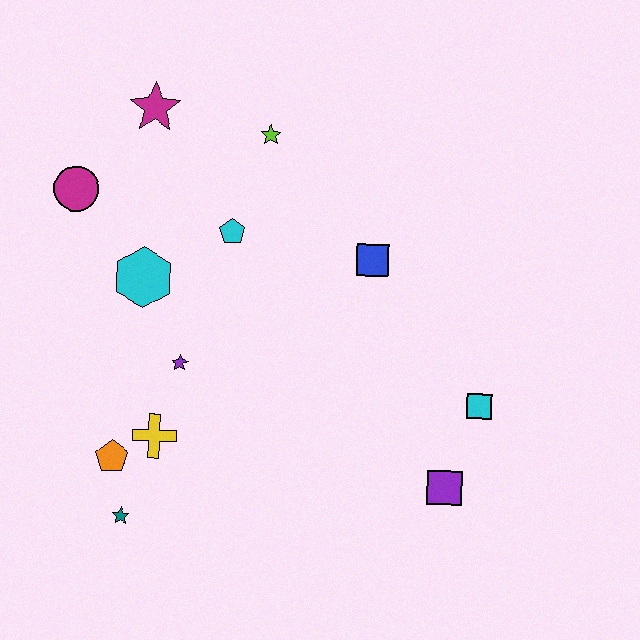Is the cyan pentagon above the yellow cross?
Yes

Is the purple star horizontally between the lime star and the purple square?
No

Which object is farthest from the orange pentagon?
The cyan square is farthest from the orange pentagon.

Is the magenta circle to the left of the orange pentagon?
Yes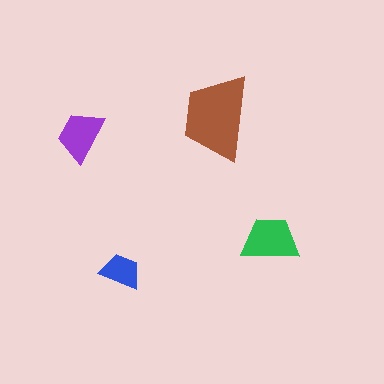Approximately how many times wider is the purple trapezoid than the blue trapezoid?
About 1.5 times wider.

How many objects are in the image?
There are 4 objects in the image.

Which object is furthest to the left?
The purple trapezoid is leftmost.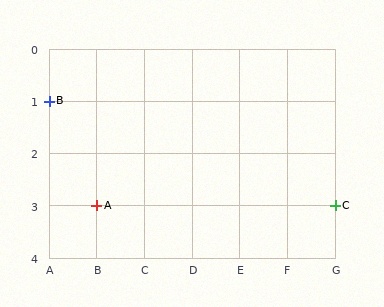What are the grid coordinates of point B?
Point B is at grid coordinates (A, 1).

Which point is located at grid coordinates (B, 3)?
Point A is at (B, 3).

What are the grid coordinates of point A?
Point A is at grid coordinates (B, 3).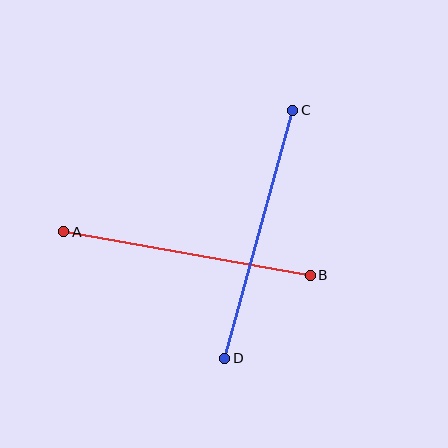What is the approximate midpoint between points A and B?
The midpoint is at approximately (187, 254) pixels.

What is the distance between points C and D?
The distance is approximately 257 pixels.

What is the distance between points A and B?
The distance is approximately 250 pixels.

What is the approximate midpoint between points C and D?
The midpoint is at approximately (259, 234) pixels.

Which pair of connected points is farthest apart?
Points C and D are farthest apart.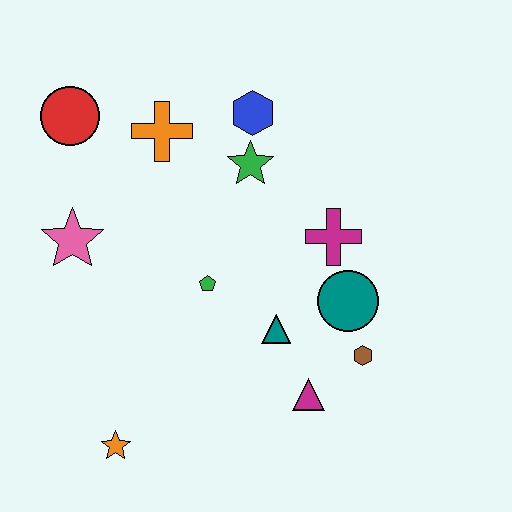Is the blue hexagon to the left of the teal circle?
Yes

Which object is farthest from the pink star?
The brown hexagon is farthest from the pink star.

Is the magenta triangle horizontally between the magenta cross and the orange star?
Yes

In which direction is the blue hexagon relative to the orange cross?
The blue hexagon is to the right of the orange cross.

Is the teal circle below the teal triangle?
No